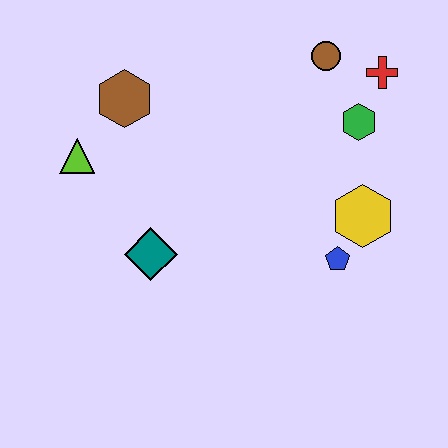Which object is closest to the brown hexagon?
The lime triangle is closest to the brown hexagon.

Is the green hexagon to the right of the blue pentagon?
Yes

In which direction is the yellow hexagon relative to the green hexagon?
The yellow hexagon is below the green hexagon.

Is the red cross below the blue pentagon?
No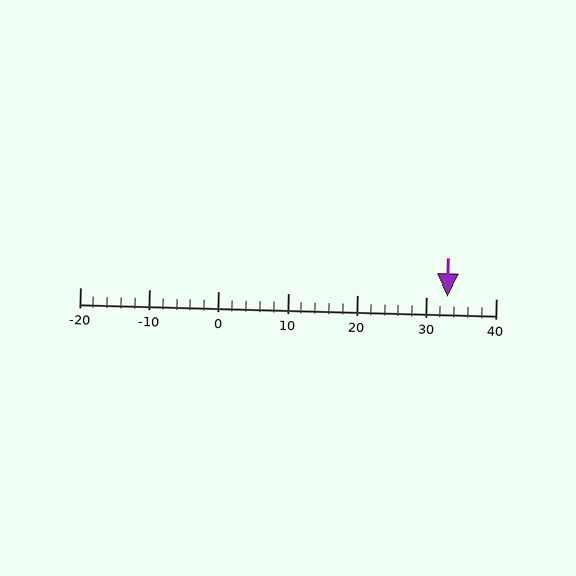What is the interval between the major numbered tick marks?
The major tick marks are spaced 10 units apart.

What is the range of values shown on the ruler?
The ruler shows values from -20 to 40.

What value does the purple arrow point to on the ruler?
The purple arrow points to approximately 33.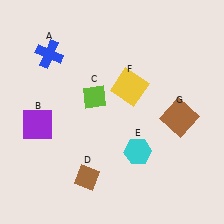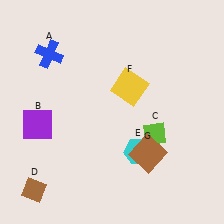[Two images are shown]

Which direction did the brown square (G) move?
The brown square (G) moved down.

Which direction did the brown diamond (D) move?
The brown diamond (D) moved left.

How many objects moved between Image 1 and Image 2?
3 objects moved between the two images.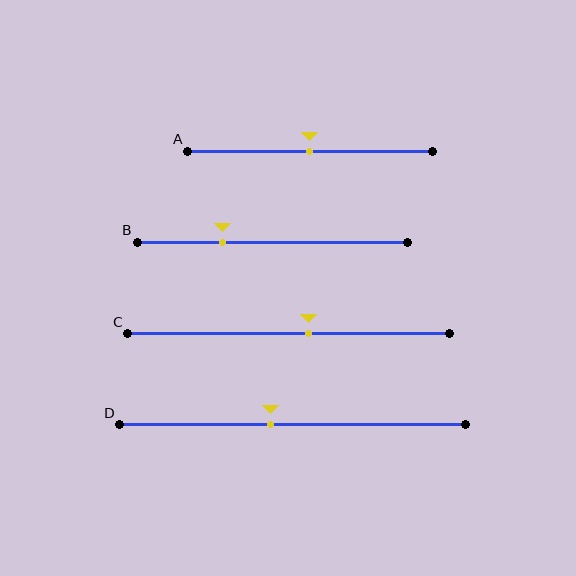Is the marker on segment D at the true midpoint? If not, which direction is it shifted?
No, the marker on segment D is shifted to the left by about 6% of the segment length.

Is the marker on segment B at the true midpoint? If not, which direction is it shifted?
No, the marker on segment B is shifted to the left by about 18% of the segment length.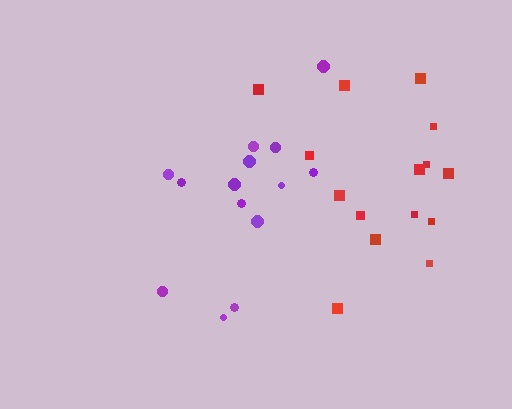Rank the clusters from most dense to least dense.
red, purple.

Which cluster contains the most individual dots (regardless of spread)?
Red (15).